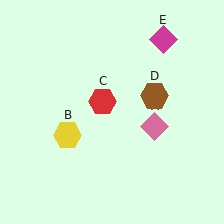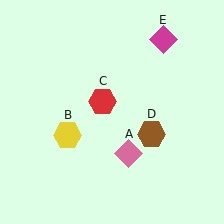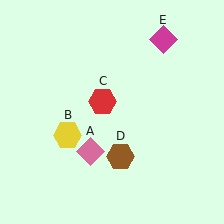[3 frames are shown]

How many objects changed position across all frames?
2 objects changed position: pink diamond (object A), brown hexagon (object D).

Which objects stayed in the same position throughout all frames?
Yellow hexagon (object B) and red hexagon (object C) and magenta diamond (object E) remained stationary.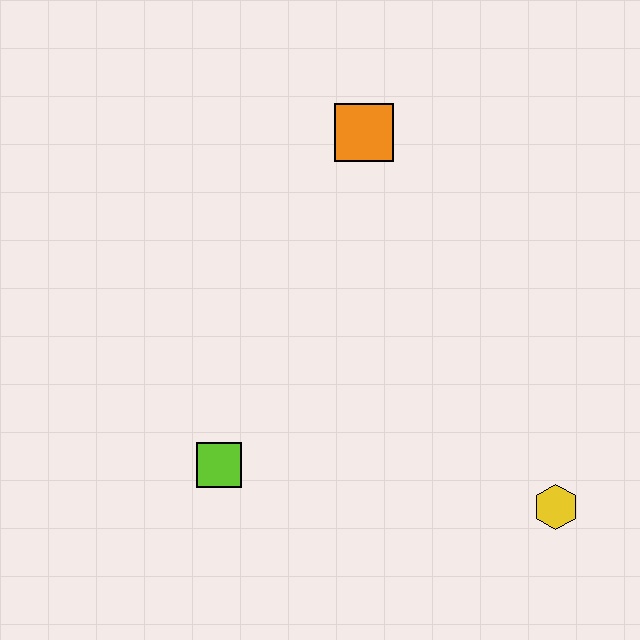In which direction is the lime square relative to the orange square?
The lime square is below the orange square.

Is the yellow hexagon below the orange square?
Yes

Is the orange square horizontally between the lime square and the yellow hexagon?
Yes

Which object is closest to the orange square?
The lime square is closest to the orange square.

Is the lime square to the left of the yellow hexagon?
Yes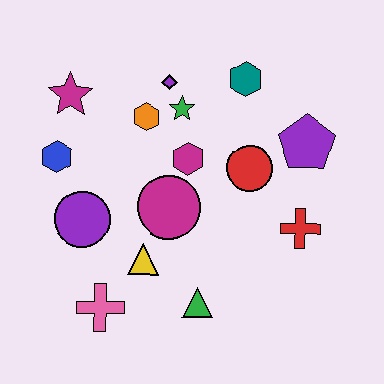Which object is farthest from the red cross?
The magenta star is farthest from the red cross.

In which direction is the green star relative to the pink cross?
The green star is above the pink cross.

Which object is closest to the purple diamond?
The green star is closest to the purple diamond.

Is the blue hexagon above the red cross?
Yes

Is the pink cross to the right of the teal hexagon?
No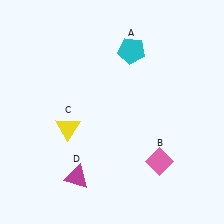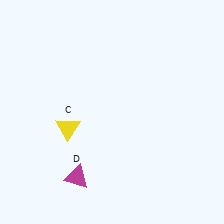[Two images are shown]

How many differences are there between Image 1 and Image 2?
There are 2 differences between the two images.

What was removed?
The cyan pentagon (A), the pink diamond (B) were removed in Image 2.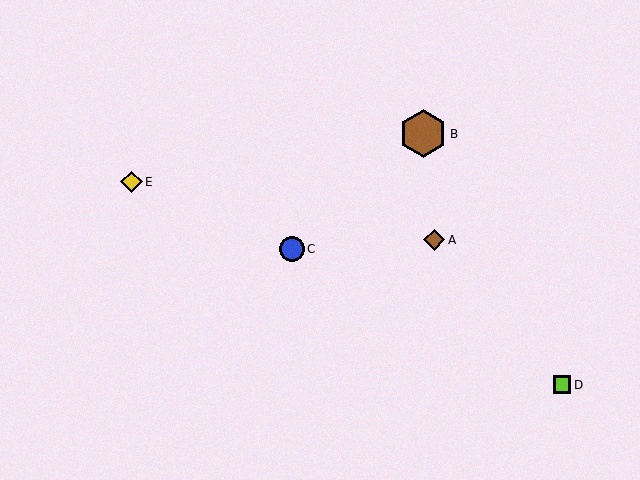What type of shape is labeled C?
Shape C is a blue circle.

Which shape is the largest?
The brown hexagon (labeled B) is the largest.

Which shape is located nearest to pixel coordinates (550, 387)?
The lime square (labeled D) at (562, 385) is nearest to that location.